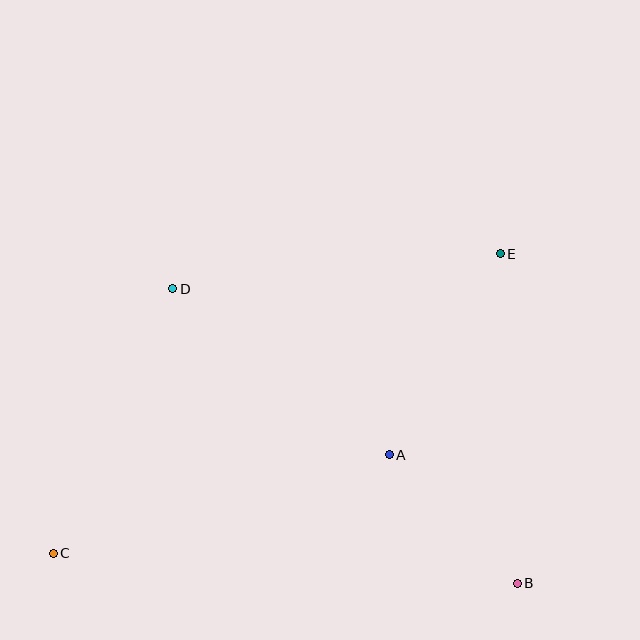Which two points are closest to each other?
Points A and B are closest to each other.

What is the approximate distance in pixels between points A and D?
The distance between A and D is approximately 273 pixels.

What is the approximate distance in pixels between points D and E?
The distance between D and E is approximately 329 pixels.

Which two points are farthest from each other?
Points C and E are farthest from each other.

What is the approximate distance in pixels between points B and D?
The distance between B and D is approximately 453 pixels.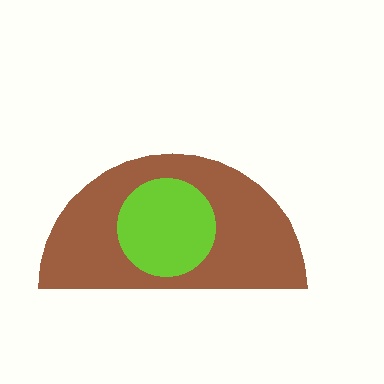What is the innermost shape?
The lime circle.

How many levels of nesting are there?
2.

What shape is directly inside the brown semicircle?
The lime circle.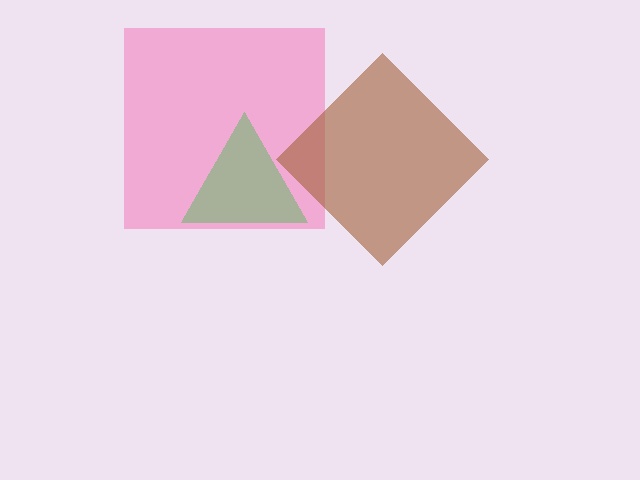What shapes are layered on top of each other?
The layered shapes are: a pink square, a brown diamond, a green triangle.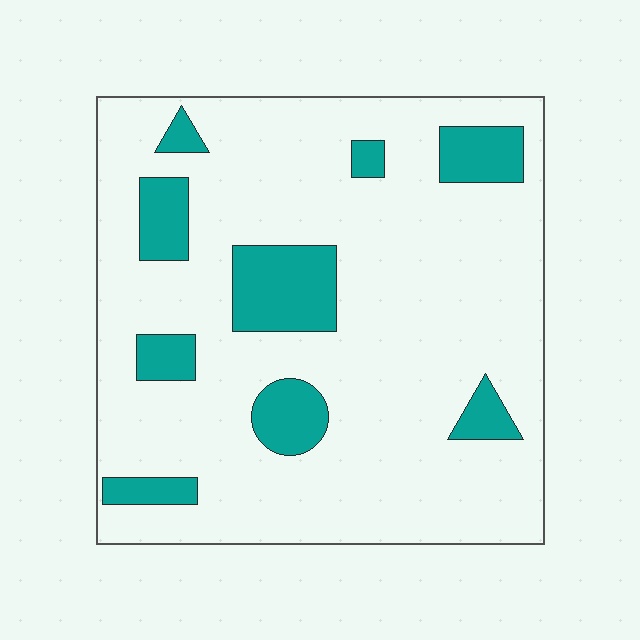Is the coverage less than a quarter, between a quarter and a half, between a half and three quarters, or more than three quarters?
Less than a quarter.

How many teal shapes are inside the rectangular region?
9.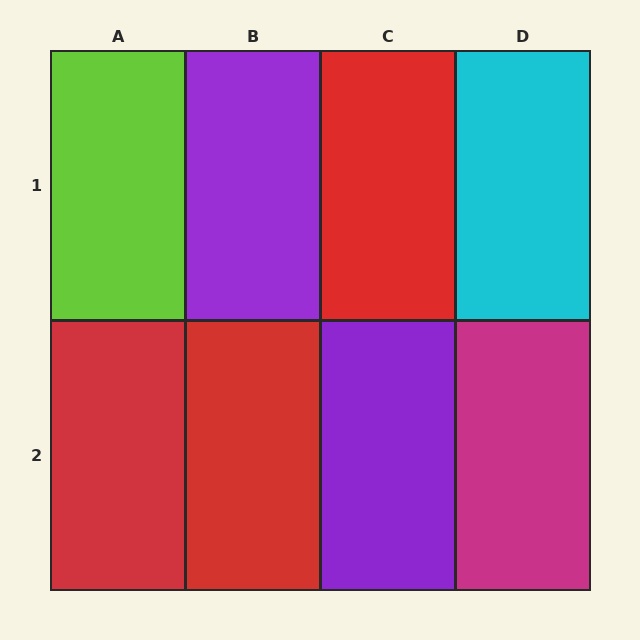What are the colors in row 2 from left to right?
Red, red, purple, magenta.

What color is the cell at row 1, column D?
Cyan.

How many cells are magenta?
1 cell is magenta.